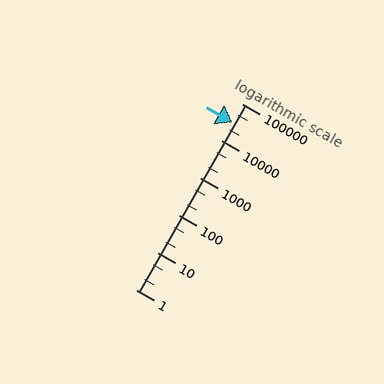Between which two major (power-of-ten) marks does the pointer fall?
The pointer is between 10000 and 100000.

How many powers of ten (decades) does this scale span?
The scale spans 5 decades, from 1 to 100000.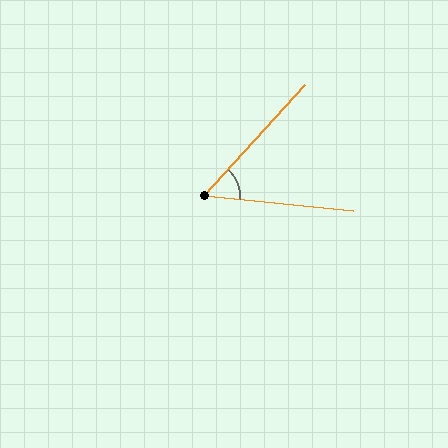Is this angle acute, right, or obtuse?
It is acute.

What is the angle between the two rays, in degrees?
Approximately 53 degrees.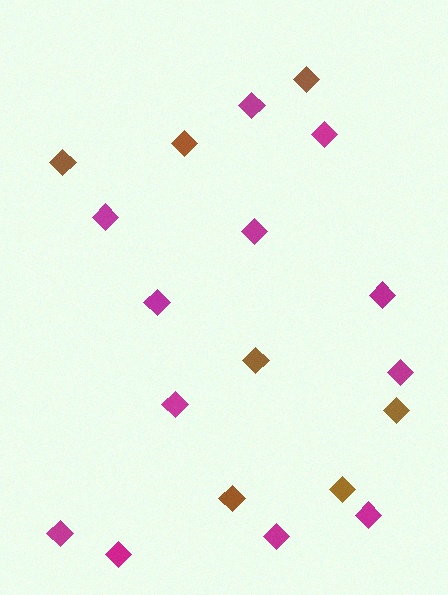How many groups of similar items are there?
There are 2 groups: one group of magenta diamonds (12) and one group of brown diamonds (7).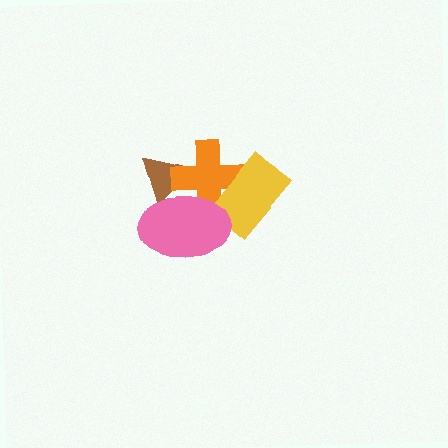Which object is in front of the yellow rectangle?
The pink ellipse is in front of the yellow rectangle.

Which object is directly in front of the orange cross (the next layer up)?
The yellow rectangle is directly in front of the orange cross.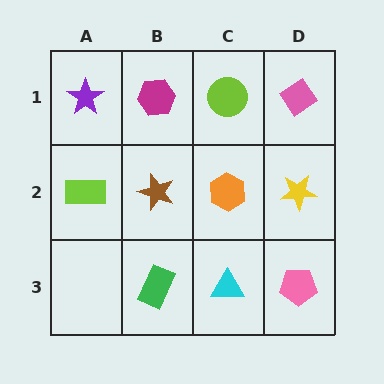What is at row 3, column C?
A cyan triangle.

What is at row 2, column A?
A lime rectangle.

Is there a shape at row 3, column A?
No, that cell is empty.